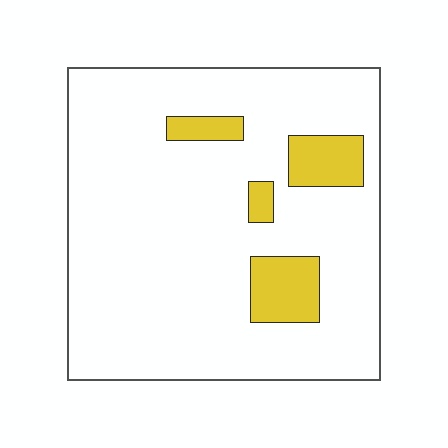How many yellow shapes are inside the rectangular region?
4.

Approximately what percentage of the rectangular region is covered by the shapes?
Approximately 10%.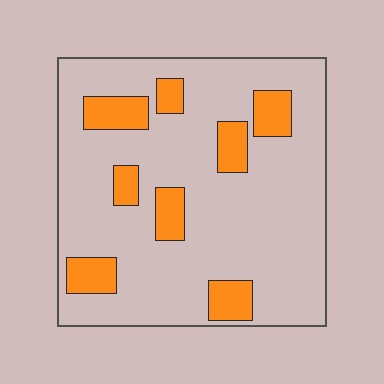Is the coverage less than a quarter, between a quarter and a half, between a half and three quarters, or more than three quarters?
Less than a quarter.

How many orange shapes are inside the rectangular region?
8.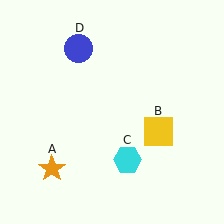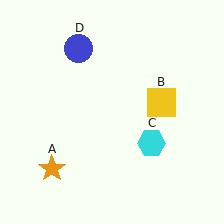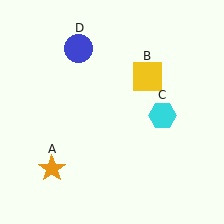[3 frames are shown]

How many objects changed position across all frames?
2 objects changed position: yellow square (object B), cyan hexagon (object C).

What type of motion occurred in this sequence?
The yellow square (object B), cyan hexagon (object C) rotated counterclockwise around the center of the scene.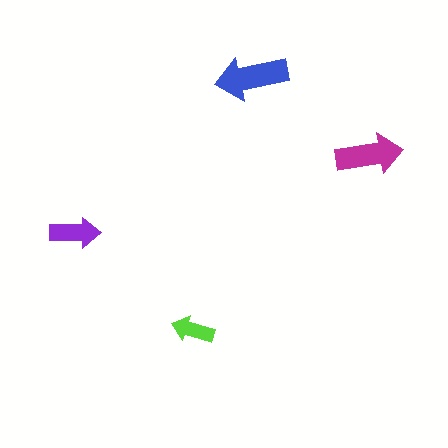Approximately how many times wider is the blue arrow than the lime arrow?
About 1.5 times wider.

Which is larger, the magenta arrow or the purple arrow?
The magenta one.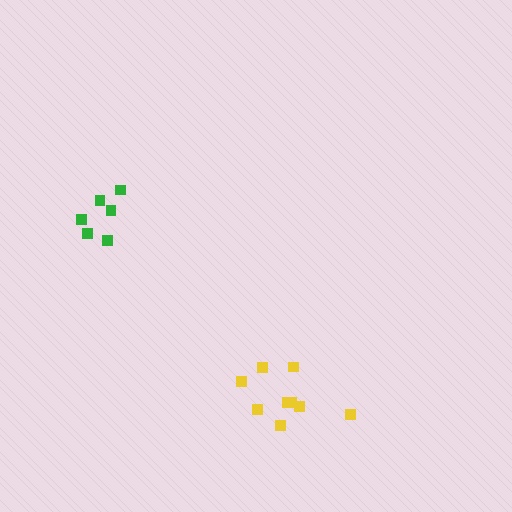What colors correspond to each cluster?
The clusters are colored: green, yellow.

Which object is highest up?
The green cluster is topmost.